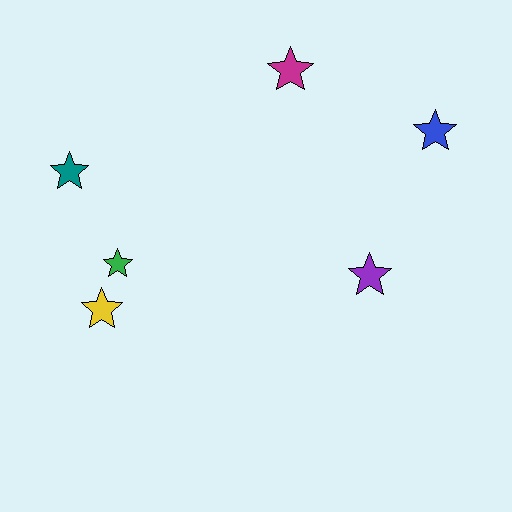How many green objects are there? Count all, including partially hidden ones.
There is 1 green object.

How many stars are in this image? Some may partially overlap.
There are 6 stars.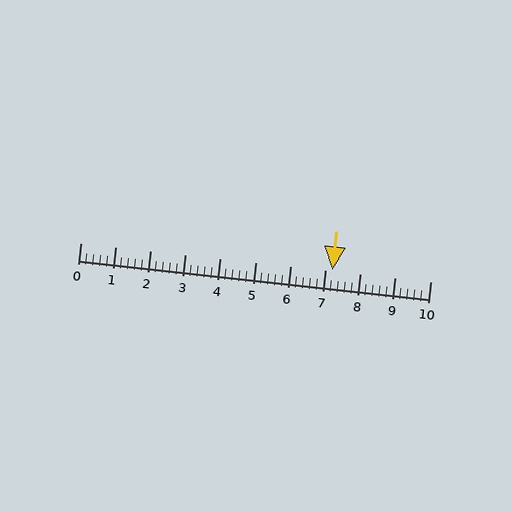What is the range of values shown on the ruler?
The ruler shows values from 0 to 10.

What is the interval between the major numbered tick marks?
The major tick marks are spaced 1 units apart.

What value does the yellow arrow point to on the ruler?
The yellow arrow points to approximately 7.2.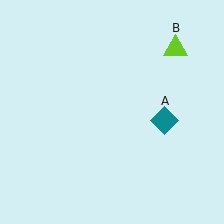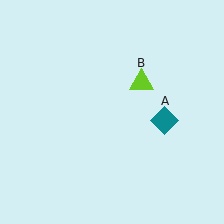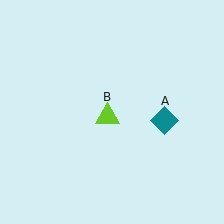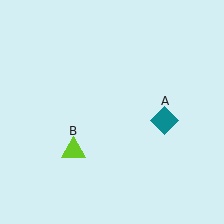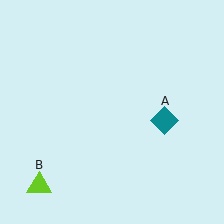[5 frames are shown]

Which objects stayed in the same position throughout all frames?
Teal diamond (object A) remained stationary.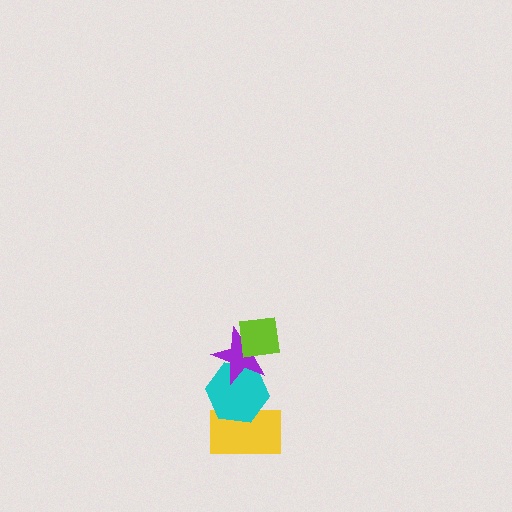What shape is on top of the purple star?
The lime square is on top of the purple star.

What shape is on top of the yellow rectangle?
The cyan hexagon is on top of the yellow rectangle.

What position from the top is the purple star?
The purple star is 2nd from the top.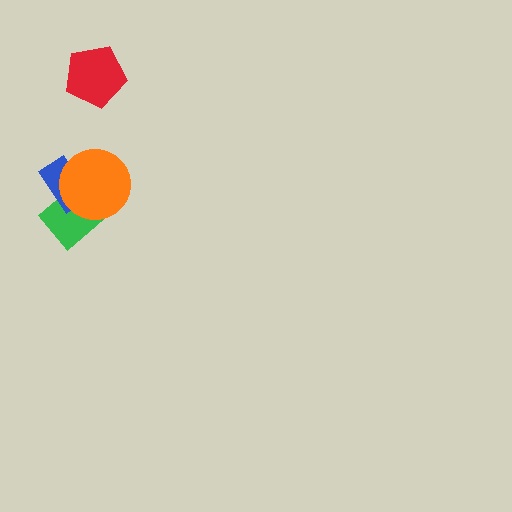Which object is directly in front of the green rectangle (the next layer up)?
The blue rectangle is directly in front of the green rectangle.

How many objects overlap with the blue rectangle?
2 objects overlap with the blue rectangle.